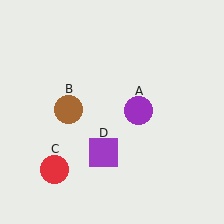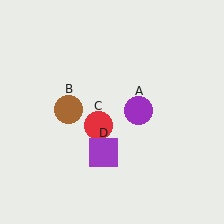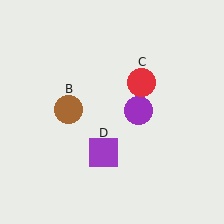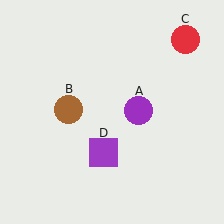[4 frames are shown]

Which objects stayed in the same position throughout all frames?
Purple circle (object A) and brown circle (object B) and purple square (object D) remained stationary.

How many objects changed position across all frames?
1 object changed position: red circle (object C).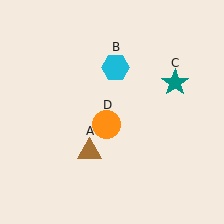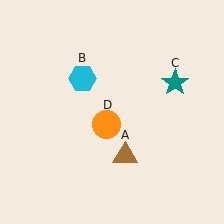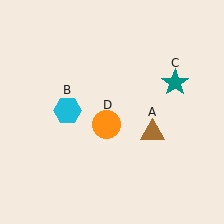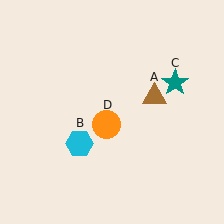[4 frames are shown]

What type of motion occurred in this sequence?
The brown triangle (object A), cyan hexagon (object B) rotated counterclockwise around the center of the scene.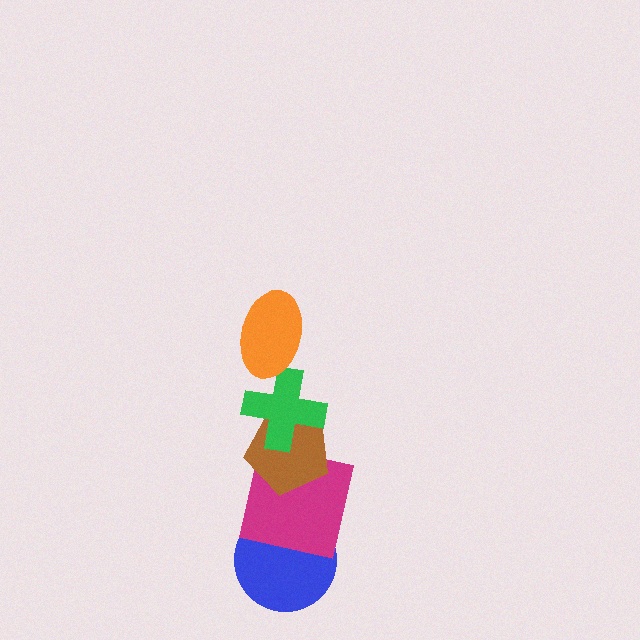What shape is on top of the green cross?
The orange ellipse is on top of the green cross.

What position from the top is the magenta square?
The magenta square is 4th from the top.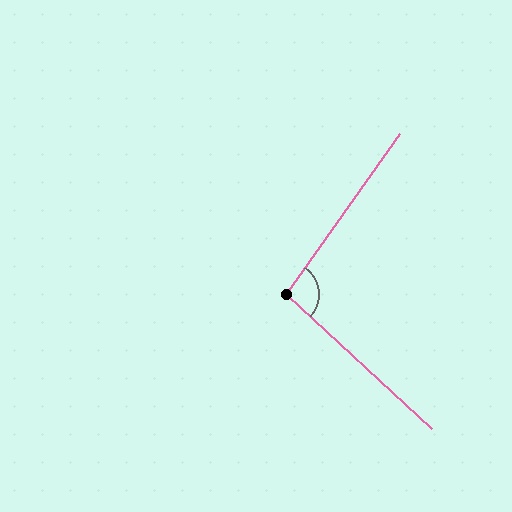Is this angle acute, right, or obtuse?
It is obtuse.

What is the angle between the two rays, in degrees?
Approximately 97 degrees.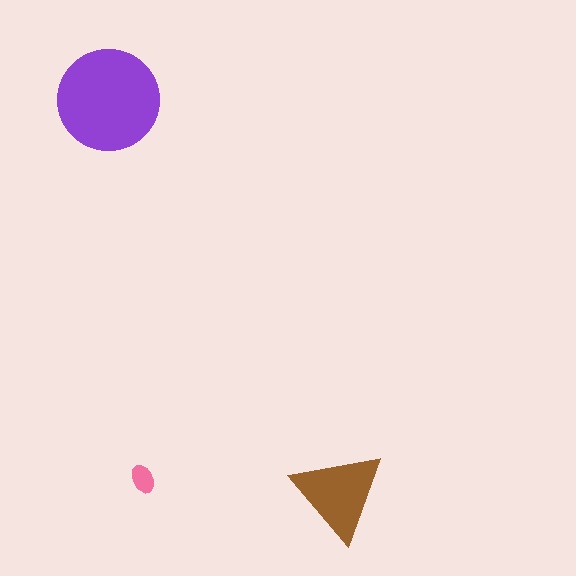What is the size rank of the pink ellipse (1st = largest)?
3rd.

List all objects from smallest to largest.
The pink ellipse, the brown triangle, the purple circle.